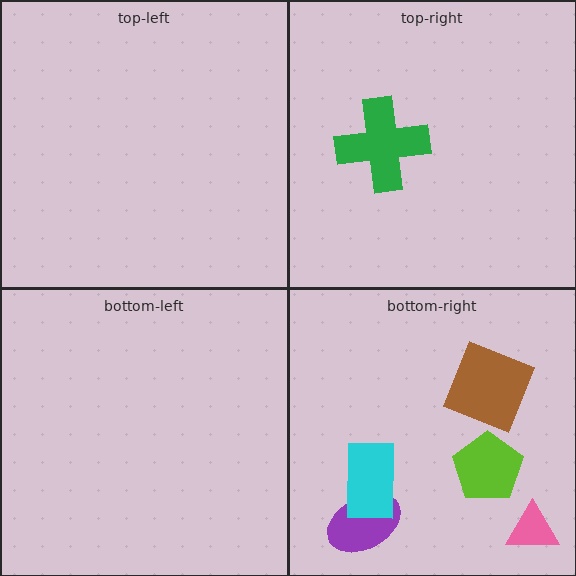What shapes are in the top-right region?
The green cross.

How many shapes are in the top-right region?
1.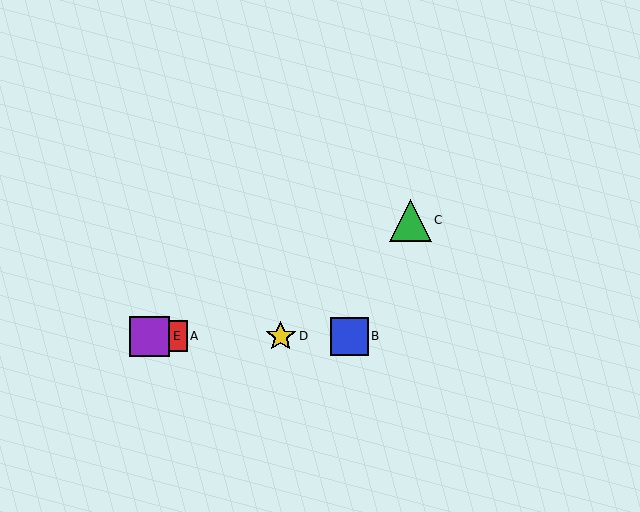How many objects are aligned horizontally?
4 objects (A, B, D, E) are aligned horizontally.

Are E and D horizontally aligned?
Yes, both are at y≈336.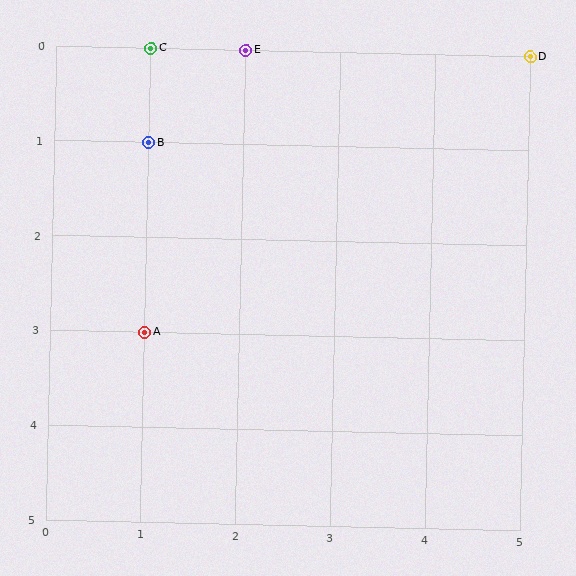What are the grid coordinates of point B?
Point B is at grid coordinates (1, 1).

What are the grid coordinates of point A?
Point A is at grid coordinates (1, 3).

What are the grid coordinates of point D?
Point D is at grid coordinates (5, 0).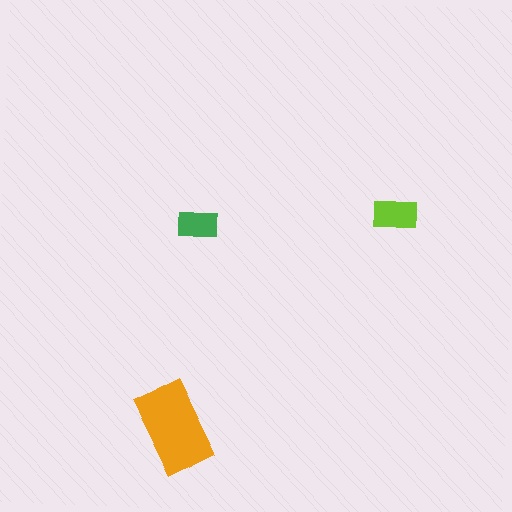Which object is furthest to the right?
The lime rectangle is rightmost.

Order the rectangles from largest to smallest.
the orange one, the lime one, the green one.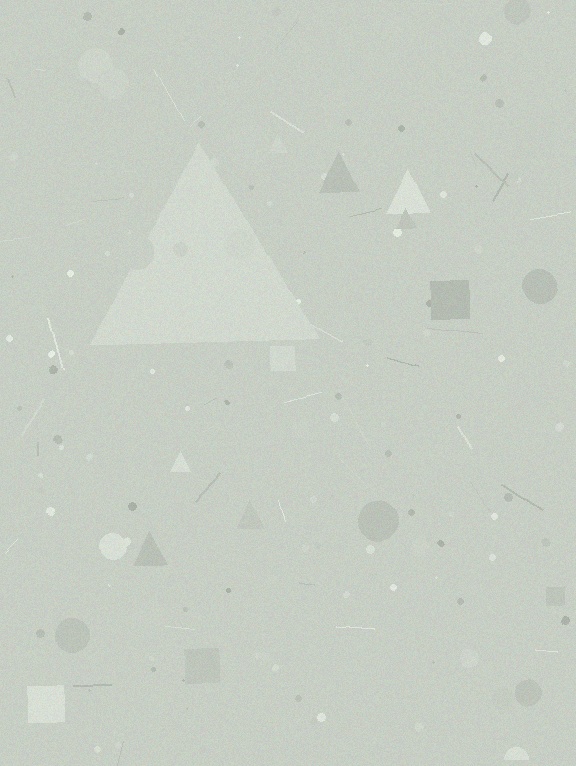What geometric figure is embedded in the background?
A triangle is embedded in the background.